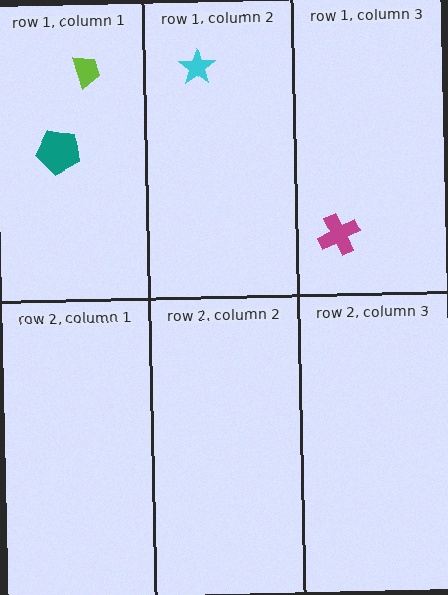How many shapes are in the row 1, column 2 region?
1.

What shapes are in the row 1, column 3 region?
The magenta cross.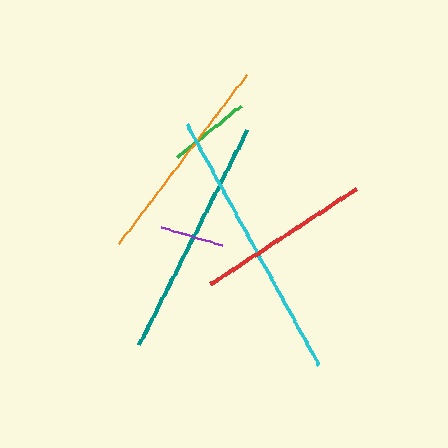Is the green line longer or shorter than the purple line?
The green line is longer than the purple line.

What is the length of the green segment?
The green segment is approximately 82 pixels long.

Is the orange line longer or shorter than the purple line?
The orange line is longer than the purple line.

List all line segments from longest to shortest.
From longest to shortest: cyan, teal, orange, red, green, purple.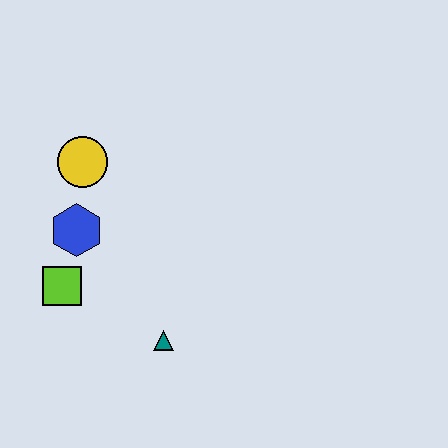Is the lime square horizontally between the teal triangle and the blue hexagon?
No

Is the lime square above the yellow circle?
No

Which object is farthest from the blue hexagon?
The teal triangle is farthest from the blue hexagon.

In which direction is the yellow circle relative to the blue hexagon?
The yellow circle is above the blue hexagon.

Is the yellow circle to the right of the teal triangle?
No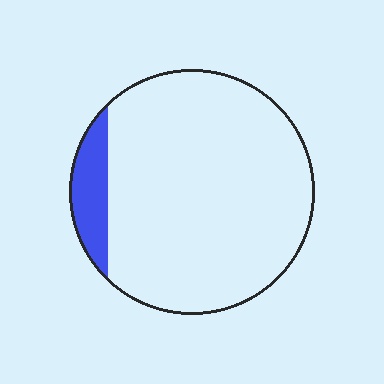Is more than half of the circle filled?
No.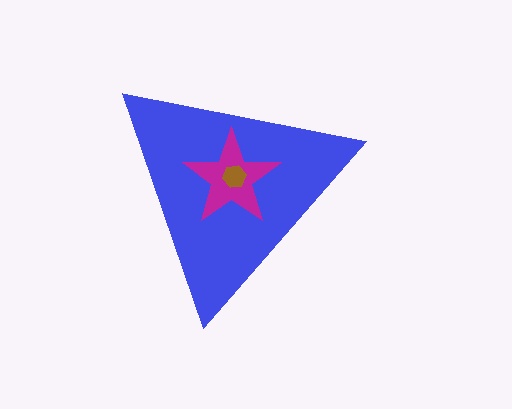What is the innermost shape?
The brown hexagon.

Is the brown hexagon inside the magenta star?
Yes.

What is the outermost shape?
The blue triangle.